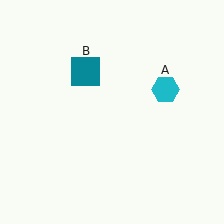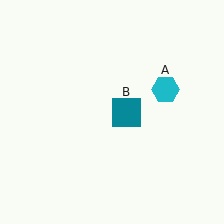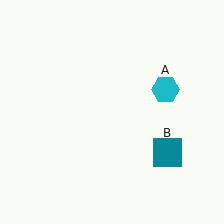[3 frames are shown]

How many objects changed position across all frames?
1 object changed position: teal square (object B).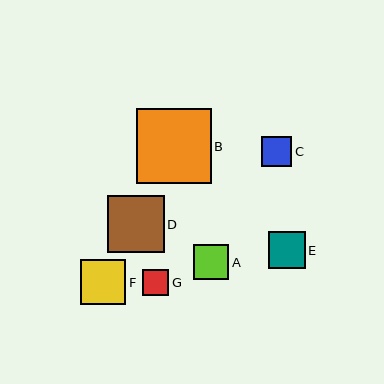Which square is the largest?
Square B is the largest with a size of approximately 75 pixels.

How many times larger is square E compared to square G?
Square E is approximately 1.4 times the size of square G.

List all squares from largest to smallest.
From largest to smallest: B, D, F, E, A, C, G.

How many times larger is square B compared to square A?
Square B is approximately 2.1 times the size of square A.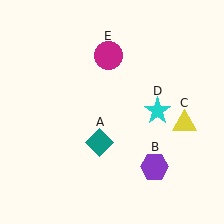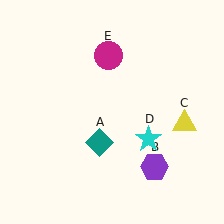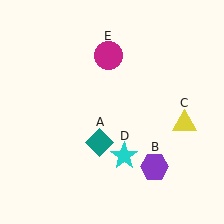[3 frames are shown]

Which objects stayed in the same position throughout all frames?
Teal diamond (object A) and purple hexagon (object B) and yellow triangle (object C) and magenta circle (object E) remained stationary.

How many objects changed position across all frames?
1 object changed position: cyan star (object D).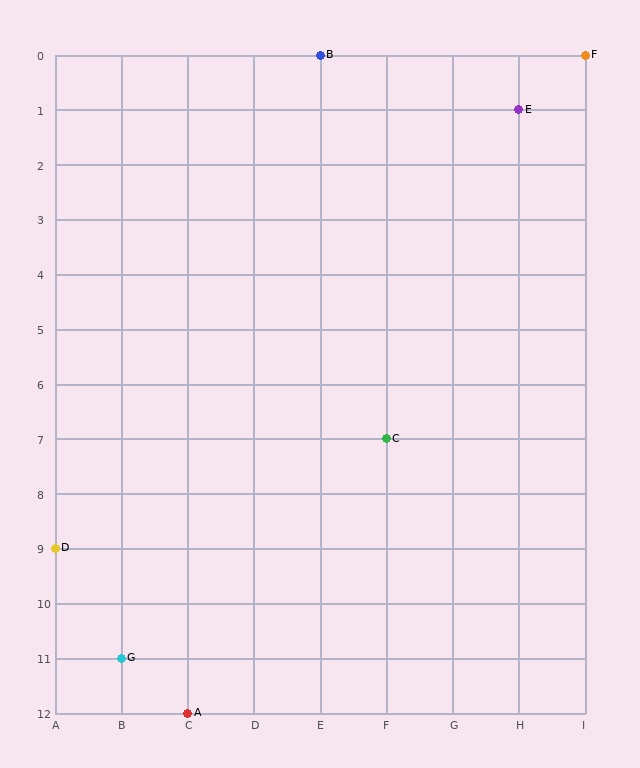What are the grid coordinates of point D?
Point D is at grid coordinates (A, 9).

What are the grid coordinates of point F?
Point F is at grid coordinates (I, 0).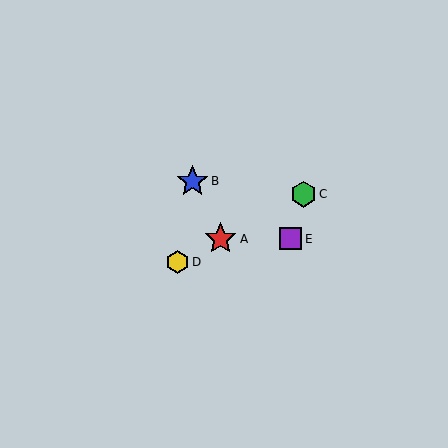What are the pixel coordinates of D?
Object D is at (178, 262).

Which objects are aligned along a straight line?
Objects A, C, D are aligned along a straight line.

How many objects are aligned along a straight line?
3 objects (A, C, D) are aligned along a straight line.